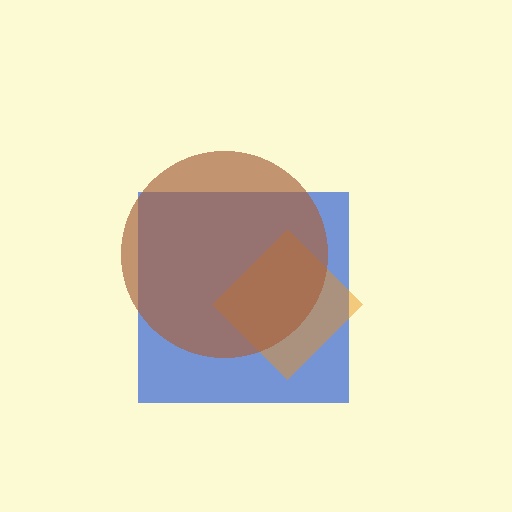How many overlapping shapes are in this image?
There are 3 overlapping shapes in the image.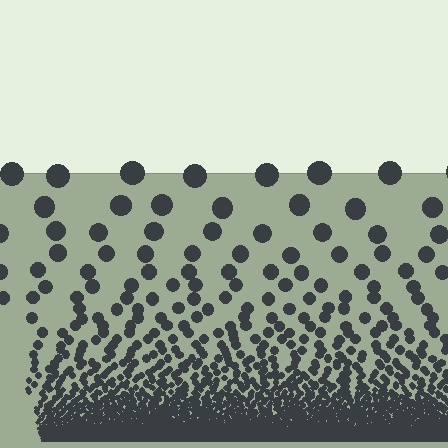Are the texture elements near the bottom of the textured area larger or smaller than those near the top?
Smaller. The gradient is inverted — elements near the bottom are smaller and denser.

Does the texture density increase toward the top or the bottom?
Density increases toward the bottom.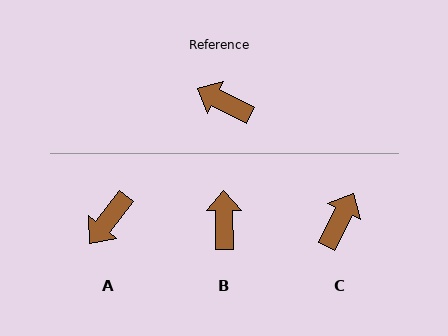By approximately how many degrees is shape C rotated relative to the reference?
Approximately 90 degrees clockwise.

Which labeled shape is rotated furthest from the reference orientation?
C, about 90 degrees away.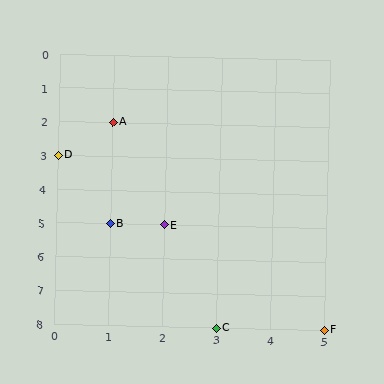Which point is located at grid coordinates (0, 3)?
Point D is at (0, 3).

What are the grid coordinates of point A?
Point A is at grid coordinates (1, 2).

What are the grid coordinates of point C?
Point C is at grid coordinates (3, 8).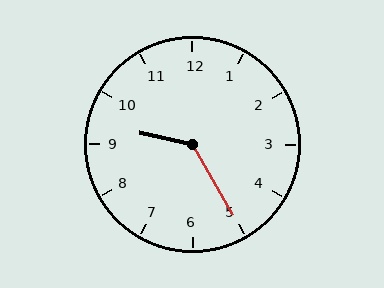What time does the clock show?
9:25.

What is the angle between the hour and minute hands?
Approximately 132 degrees.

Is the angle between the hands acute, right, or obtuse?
It is obtuse.